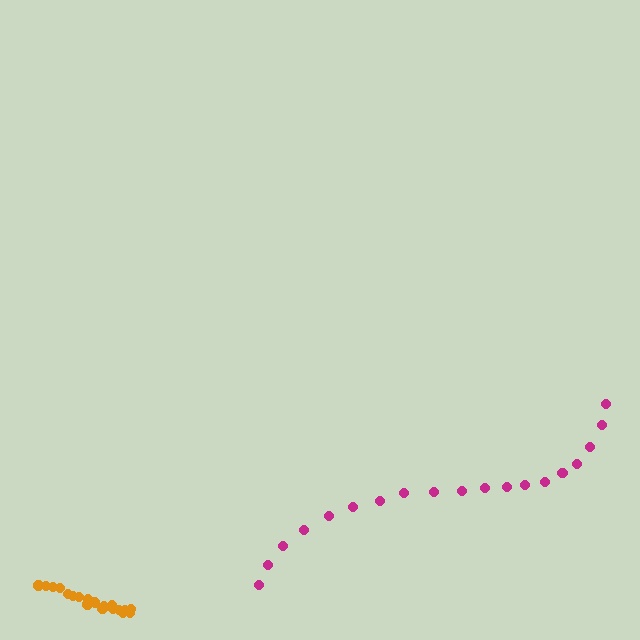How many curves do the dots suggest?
There are 2 distinct paths.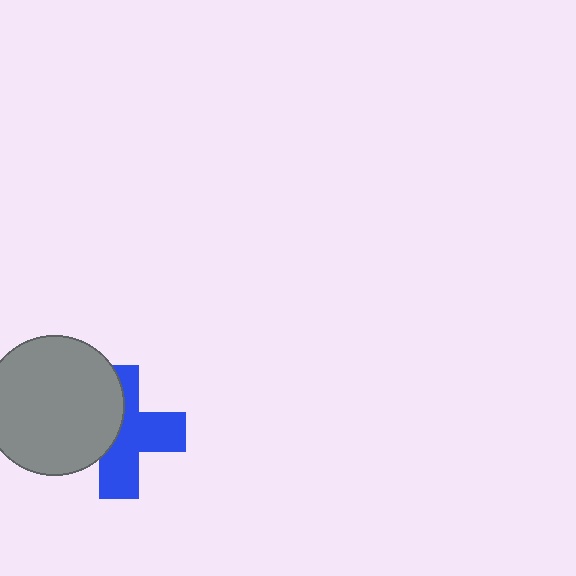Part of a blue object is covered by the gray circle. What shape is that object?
It is a cross.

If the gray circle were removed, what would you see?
You would see the complete blue cross.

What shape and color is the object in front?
The object in front is a gray circle.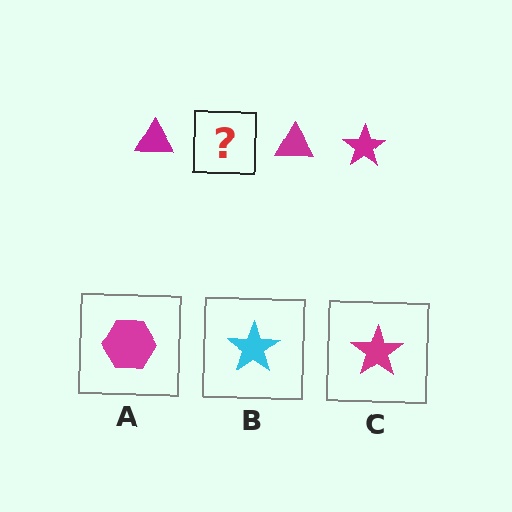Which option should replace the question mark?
Option C.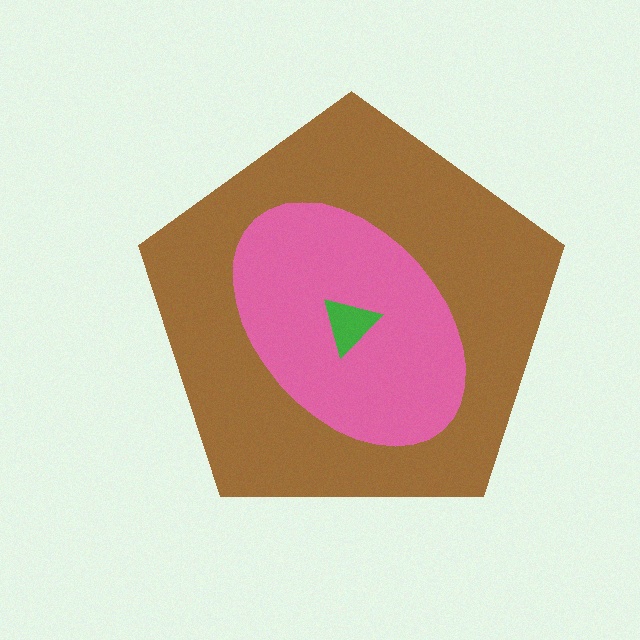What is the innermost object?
The green triangle.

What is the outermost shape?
The brown pentagon.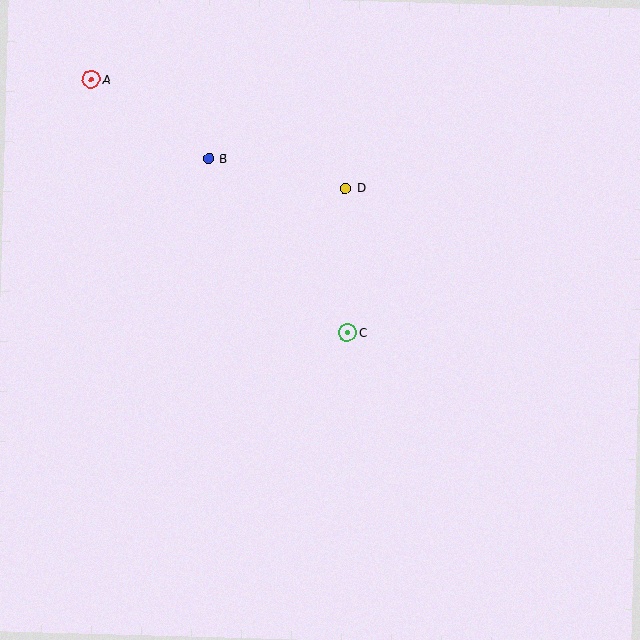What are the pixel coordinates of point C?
Point C is at (347, 332).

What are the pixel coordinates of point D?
Point D is at (345, 188).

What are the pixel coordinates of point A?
Point A is at (91, 79).